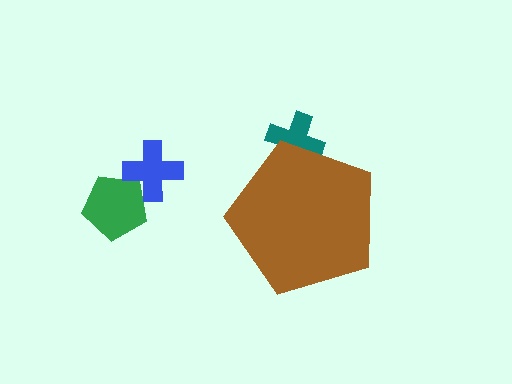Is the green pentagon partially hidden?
No, the green pentagon is fully visible.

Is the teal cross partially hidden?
Yes, the teal cross is partially hidden behind the brown pentagon.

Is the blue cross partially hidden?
No, the blue cross is fully visible.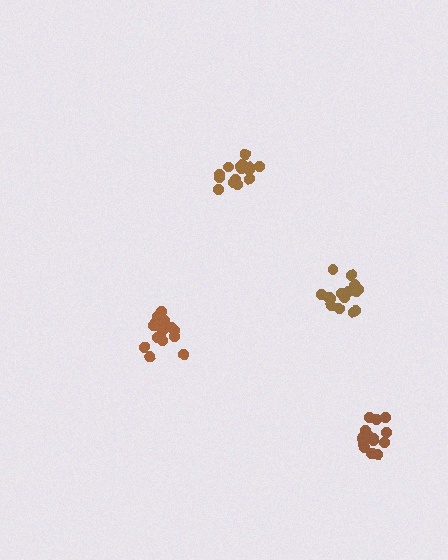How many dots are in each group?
Group 1: 17 dots, Group 2: 16 dots, Group 3: 15 dots, Group 4: 16 dots (64 total).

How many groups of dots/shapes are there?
There are 4 groups.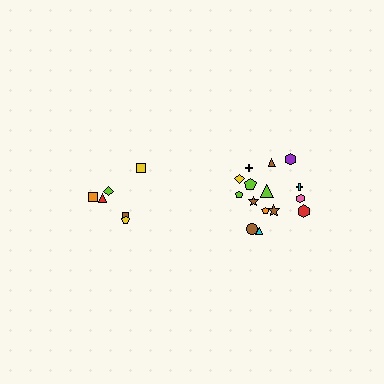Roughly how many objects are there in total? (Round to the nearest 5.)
Roughly 20 objects in total.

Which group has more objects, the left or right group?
The right group.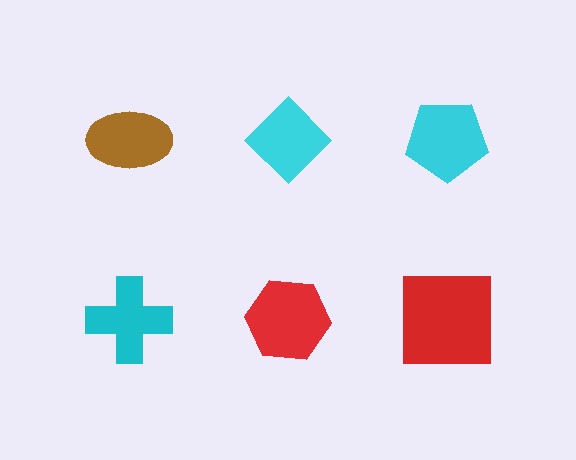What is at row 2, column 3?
A red square.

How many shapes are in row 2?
3 shapes.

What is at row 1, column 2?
A cyan diamond.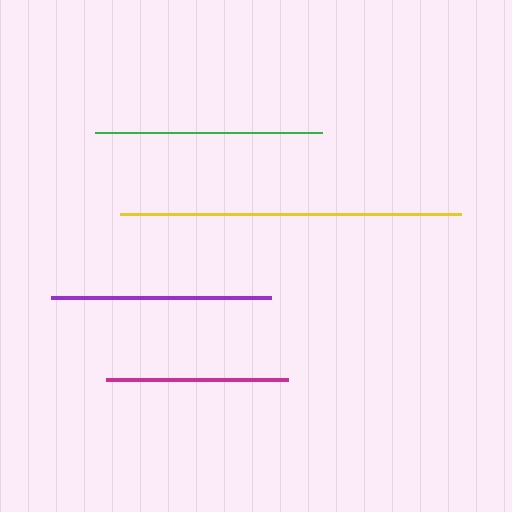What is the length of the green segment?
The green segment is approximately 227 pixels long.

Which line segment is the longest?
The yellow line is the longest at approximately 341 pixels.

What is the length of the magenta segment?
The magenta segment is approximately 181 pixels long.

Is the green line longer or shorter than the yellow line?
The yellow line is longer than the green line.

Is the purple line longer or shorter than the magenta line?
The purple line is longer than the magenta line.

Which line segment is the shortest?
The magenta line is the shortest at approximately 181 pixels.